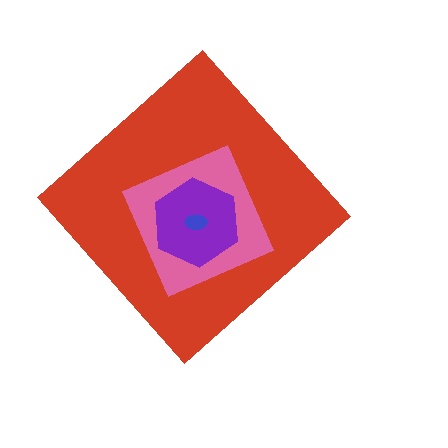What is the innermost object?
The blue ellipse.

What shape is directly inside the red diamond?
The pink square.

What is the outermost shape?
The red diamond.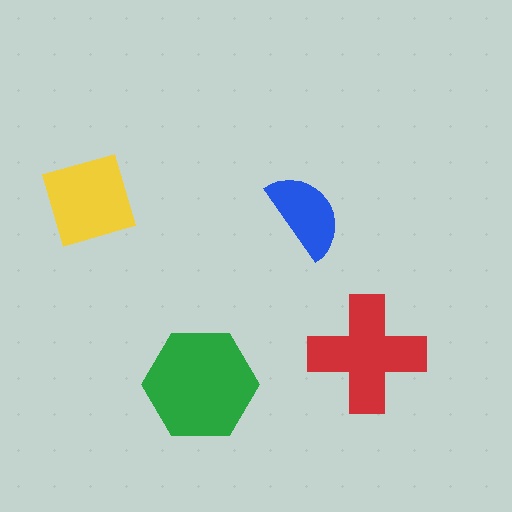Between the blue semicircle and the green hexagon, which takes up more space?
The green hexagon.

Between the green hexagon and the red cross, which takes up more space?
The green hexagon.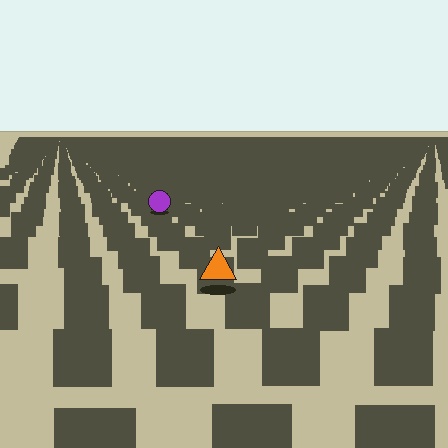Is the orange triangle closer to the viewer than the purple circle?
Yes. The orange triangle is closer — you can tell from the texture gradient: the ground texture is coarser near it.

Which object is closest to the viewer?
The orange triangle is closest. The texture marks near it are larger and more spread out.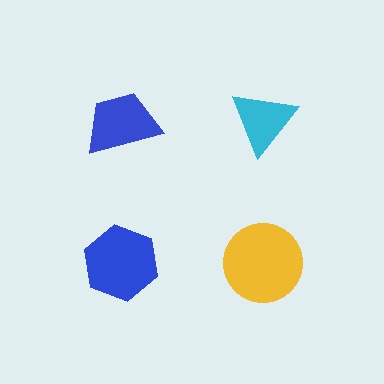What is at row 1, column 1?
A blue trapezoid.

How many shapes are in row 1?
2 shapes.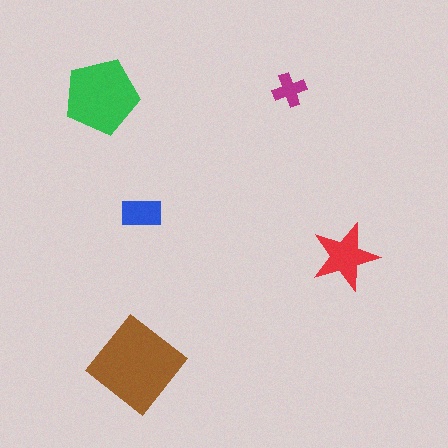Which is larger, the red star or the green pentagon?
The green pentagon.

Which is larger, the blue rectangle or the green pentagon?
The green pentagon.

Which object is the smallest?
The magenta cross.